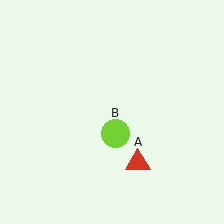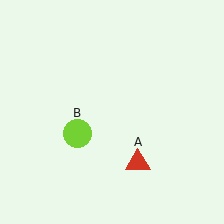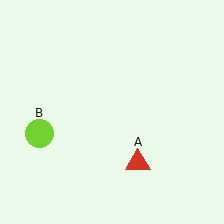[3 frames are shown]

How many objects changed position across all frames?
1 object changed position: lime circle (object B).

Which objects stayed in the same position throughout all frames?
Red triangle (object A) remained stationary.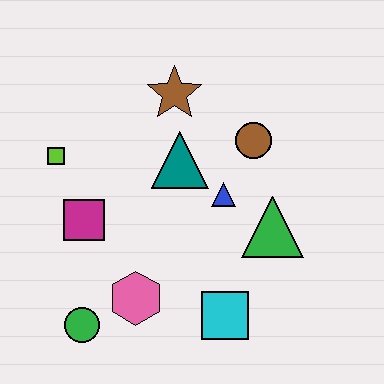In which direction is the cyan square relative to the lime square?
The cyan square is to the right of the lime square.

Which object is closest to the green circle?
The pink hexagon is closest to the green circle.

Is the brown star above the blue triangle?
Yes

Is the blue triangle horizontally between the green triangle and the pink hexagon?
Yes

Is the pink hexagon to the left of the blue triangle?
Yes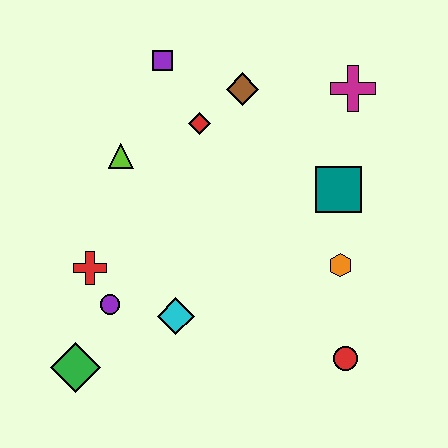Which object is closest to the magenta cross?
The teal square is closest to the magenta cross.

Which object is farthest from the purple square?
The red circle is farthest from the purple square.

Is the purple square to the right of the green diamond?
Yes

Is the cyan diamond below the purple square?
Yes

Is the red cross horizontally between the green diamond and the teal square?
Yes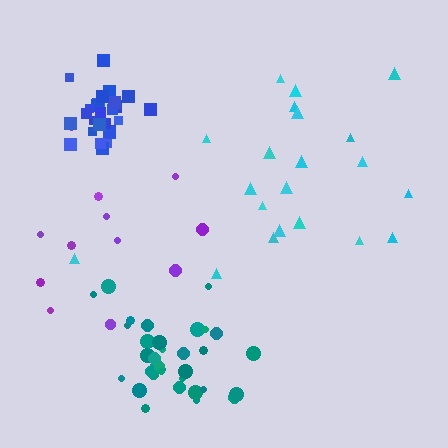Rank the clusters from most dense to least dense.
blue, teal, cyan, purple.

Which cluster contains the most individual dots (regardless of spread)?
Teal (34).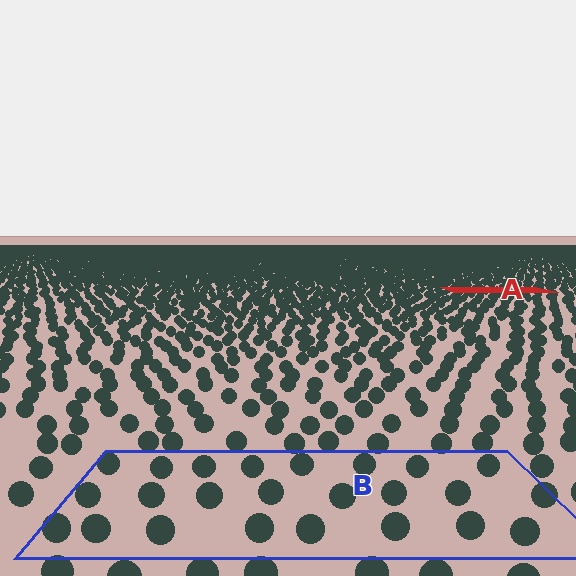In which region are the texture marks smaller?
The texture marks are smaller in region A, because it is farther away.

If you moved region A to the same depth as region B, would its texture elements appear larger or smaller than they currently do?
They would appear larger. At a closer depth, the same texture elements are projected at a bigger on-screen size.